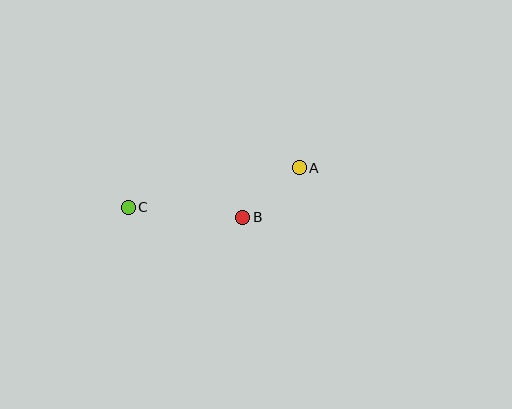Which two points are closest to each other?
Points A and B are closest to each other.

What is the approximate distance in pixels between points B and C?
The distance between B and C is approximately 115 pixels.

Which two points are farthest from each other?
Points A and C are farthest from each other.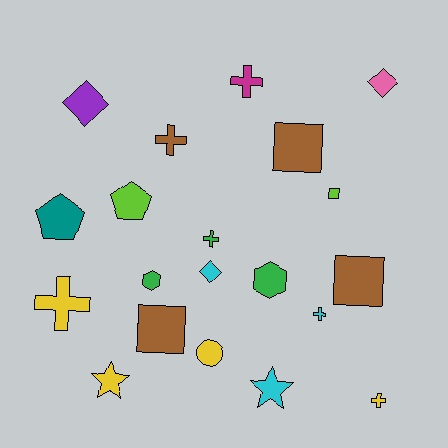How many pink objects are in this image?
There is 1 pink object.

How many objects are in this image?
There are 20 objects.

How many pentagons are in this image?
There are 2 pentagons.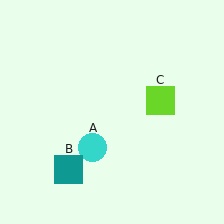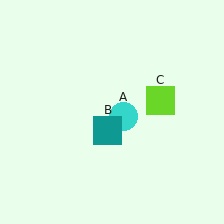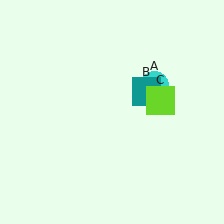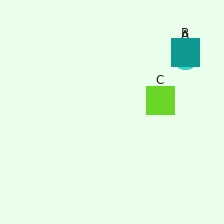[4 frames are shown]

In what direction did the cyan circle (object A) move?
The cyan circle (object A) moved up and to the right.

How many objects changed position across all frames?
2 objects changed position: cyan circle (object A), teal square (object B).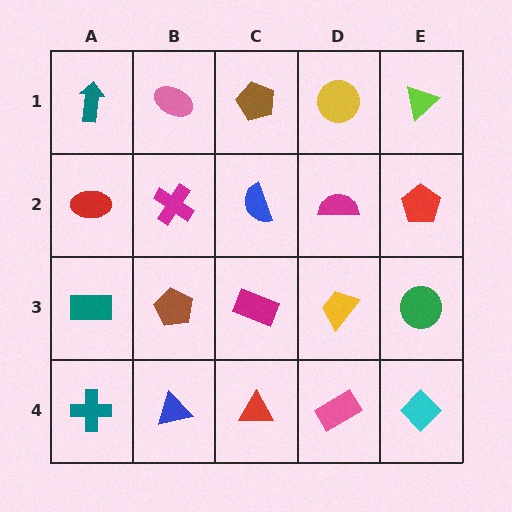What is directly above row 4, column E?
A green circle.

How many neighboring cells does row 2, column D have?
4.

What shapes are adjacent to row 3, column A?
A red ellipse (row 2, column A), a teal cross (row 4, column A), a brown pentagon (row 3, column B).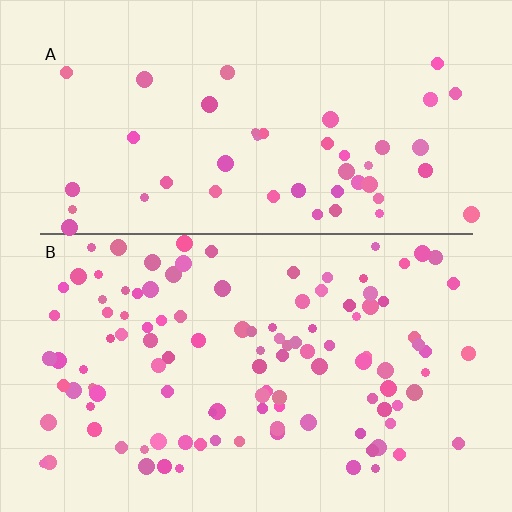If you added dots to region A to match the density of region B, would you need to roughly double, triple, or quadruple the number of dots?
Approximately double.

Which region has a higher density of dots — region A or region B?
B (the bottom).